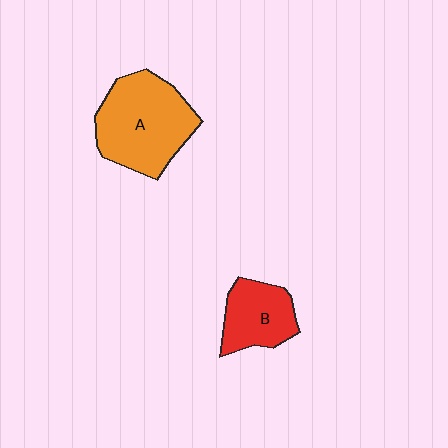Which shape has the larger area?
Shape A (orange).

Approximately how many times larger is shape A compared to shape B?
Approximately 1.8 times.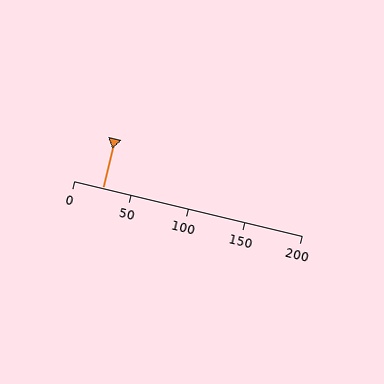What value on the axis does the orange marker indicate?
The marker indicates approximately 25.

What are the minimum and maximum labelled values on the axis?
The axis runs from 0 to 200.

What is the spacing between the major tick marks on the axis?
The major ticks are spaced 50 apart.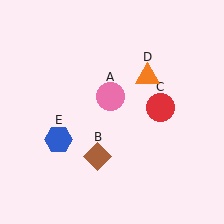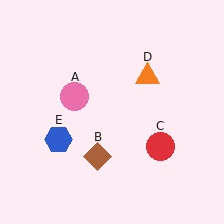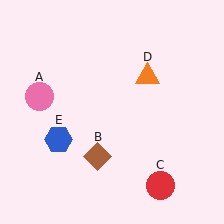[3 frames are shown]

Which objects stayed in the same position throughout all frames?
Brown diamond (object B) and orange triangle (object D) and blue hexagon (object E) remained stationary.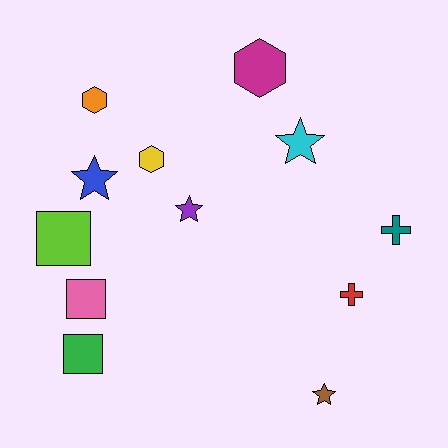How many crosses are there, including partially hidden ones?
There are 2 crosses.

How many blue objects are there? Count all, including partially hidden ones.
There is 1 blue object.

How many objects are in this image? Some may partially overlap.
There are 12 objects.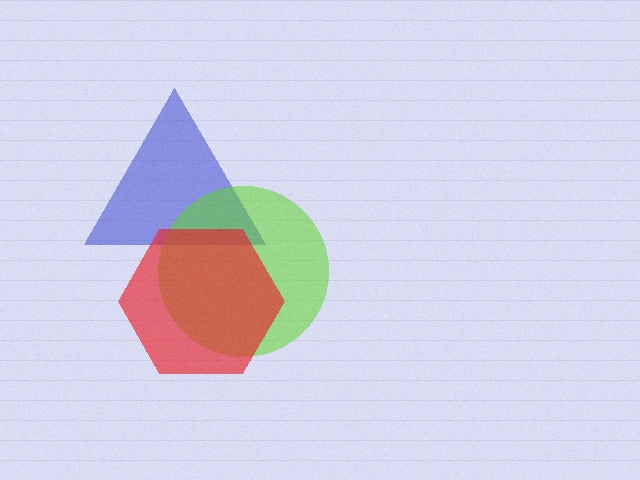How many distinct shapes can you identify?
There are 3 distinct shapes: a blue triangle, a lime circle, a red hexagon.